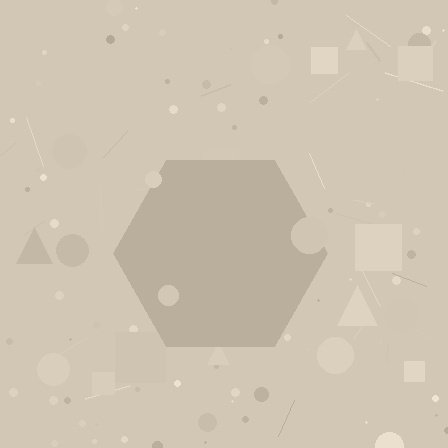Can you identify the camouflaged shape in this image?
The camouflaged shape is a hexagon.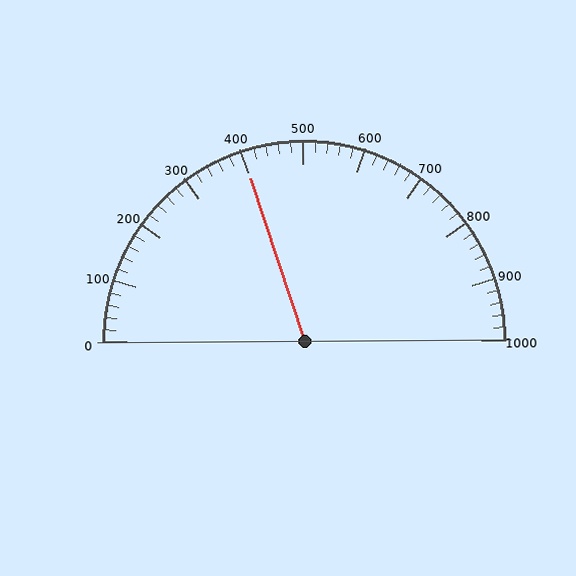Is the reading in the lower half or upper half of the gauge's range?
The reading is in the lower half of the range (0 to 1000).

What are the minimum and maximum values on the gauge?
The gauge ranges from 0 to 1000.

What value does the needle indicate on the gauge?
The needle indicates approximately 400.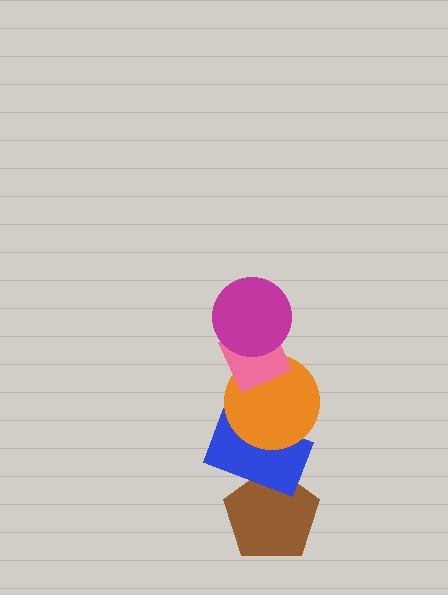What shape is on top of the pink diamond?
The magenta circle is on top of the pink diamond.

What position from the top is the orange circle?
The orange circle is 3rd from the top.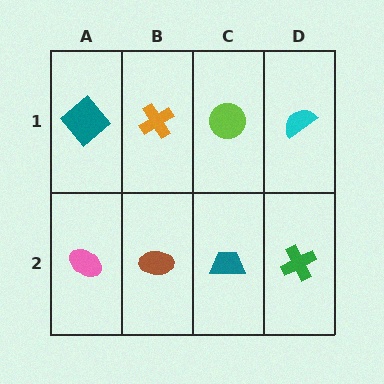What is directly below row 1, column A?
A pink ellipse.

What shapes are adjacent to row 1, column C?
A teal trapezoid (row 2, column C), an orange cross (row 1, column B), a cyan semicircle (row 1, column D).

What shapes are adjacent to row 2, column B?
An orange cross (row 1, column B), a pink ellipse (row 2, column A), a teal trapezoid (row 2, column C).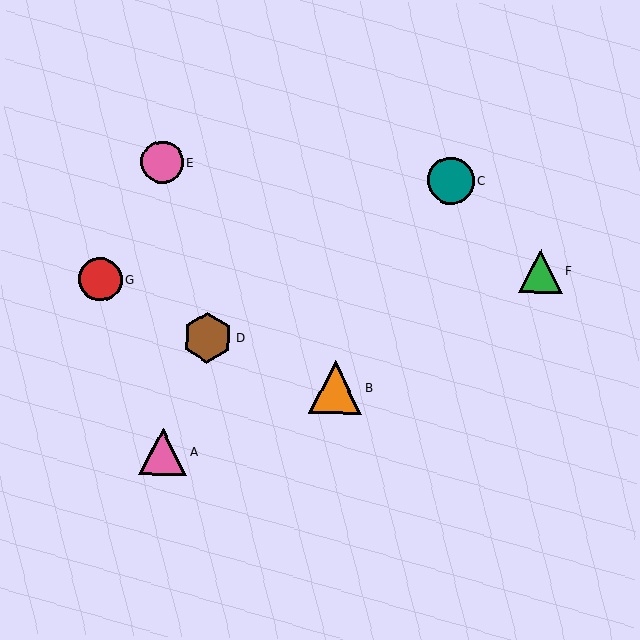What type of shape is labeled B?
Shape B is an orange triangle.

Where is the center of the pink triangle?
The center of the pink triangle is at (163, 452).